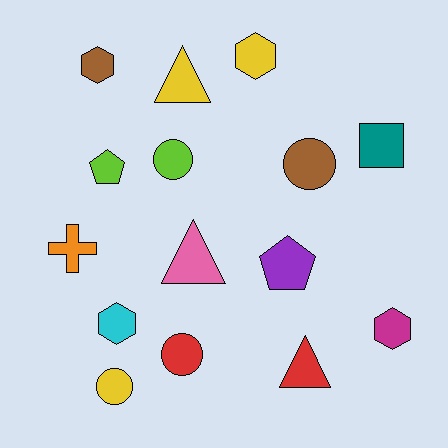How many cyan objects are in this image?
There is 1 cyan object.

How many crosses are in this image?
There is 1 cross.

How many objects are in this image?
There are 15 objects.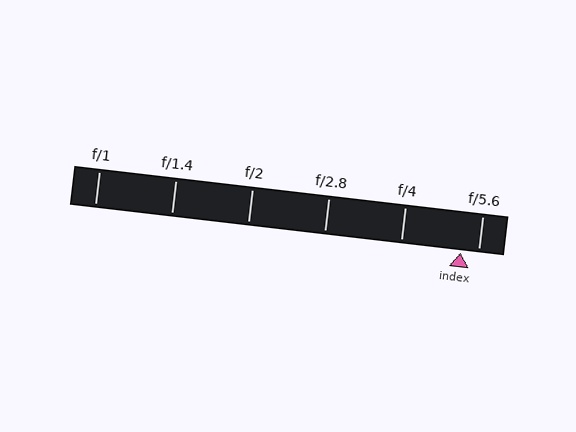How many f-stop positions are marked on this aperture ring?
There are 6 f-stop positions marked.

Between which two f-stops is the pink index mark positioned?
The index mark is between f/4 and f/5.6.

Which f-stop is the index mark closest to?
The index mark is closest to f/5.6.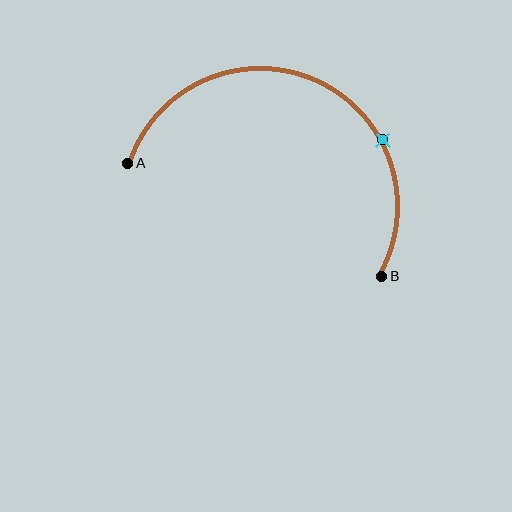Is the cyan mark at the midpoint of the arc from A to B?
No. The cyan mark lies on the arc but is closer to endpoint B. The arc midpoint would be at the point on the curve equidistant along the arc from both A and B.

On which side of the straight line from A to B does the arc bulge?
The arc bulges above the straight line connecting A and B.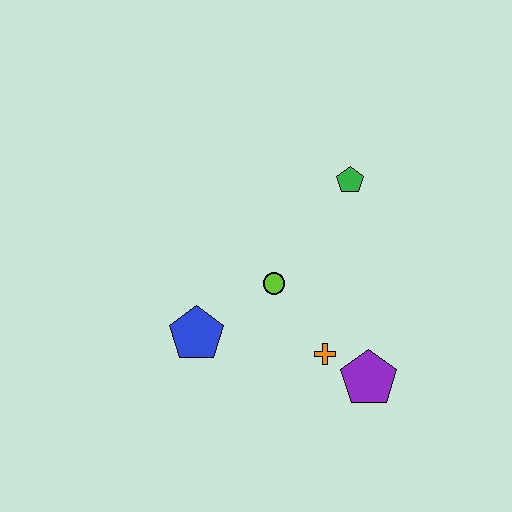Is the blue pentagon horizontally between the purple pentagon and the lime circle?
No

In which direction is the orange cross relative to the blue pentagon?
The orange cross is to the right of the blue pentagon.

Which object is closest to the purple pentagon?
The orange cross is closest to the purple pentagon.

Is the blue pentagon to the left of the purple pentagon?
Yes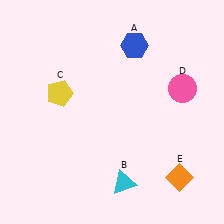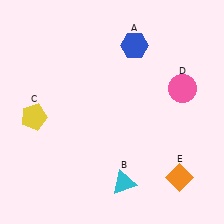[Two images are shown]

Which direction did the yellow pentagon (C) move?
The yellow pentagon (C) moved left.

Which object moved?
The yellow pentagon (C) moved left.